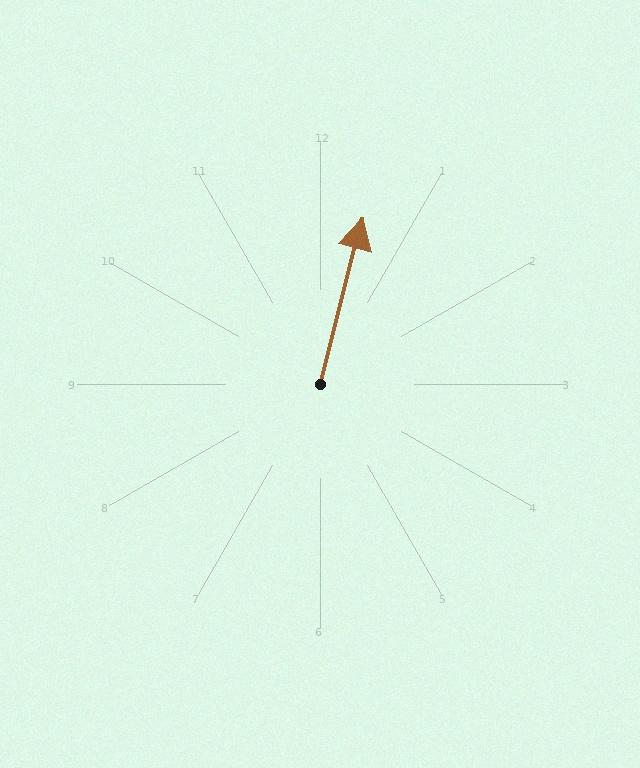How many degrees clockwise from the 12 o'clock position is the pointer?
Approximately 14 degrees.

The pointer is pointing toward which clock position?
Roughly 12 o'clock.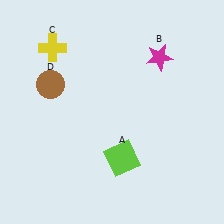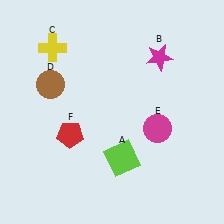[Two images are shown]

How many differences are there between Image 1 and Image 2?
There are 2 differences between the two images.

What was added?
A magenta circle (E), a red pentagon (F) were added in Image 2.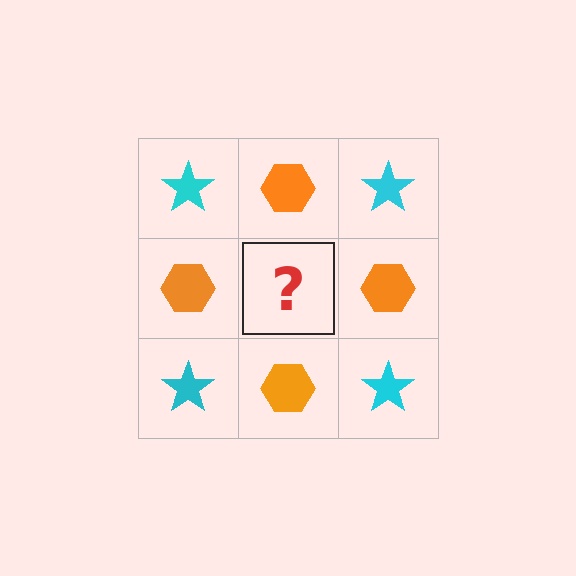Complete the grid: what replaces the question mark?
The question mark should be replaced with a cyan star.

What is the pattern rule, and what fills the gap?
The rule is that it alternates cyan star and orange hexagon in a checkerboard pattern. The gap should be filled with a cyan star.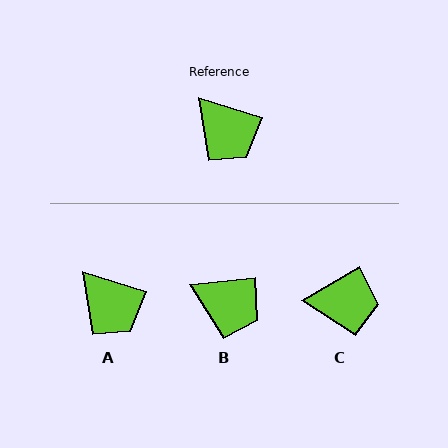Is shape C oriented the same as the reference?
No, it is off by about 48 degrees.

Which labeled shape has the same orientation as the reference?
A.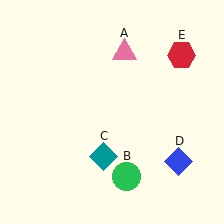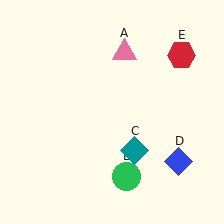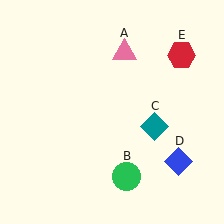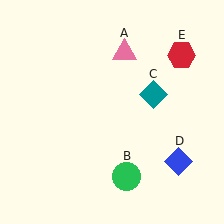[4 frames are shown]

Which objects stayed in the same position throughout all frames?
Pink triangle (object A) and green circle (object B) and blue diamond (object D) and red hexagon (object E) remained stationary.